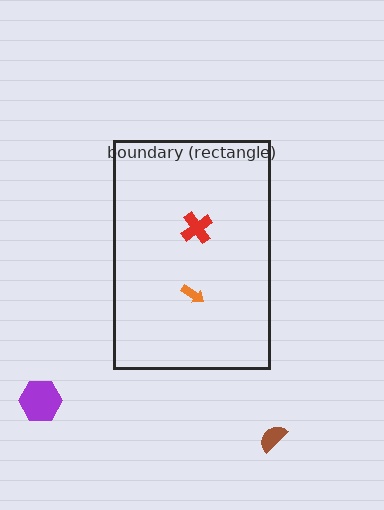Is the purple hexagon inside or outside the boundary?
Outside.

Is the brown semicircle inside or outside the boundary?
Outside.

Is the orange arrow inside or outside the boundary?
Inside.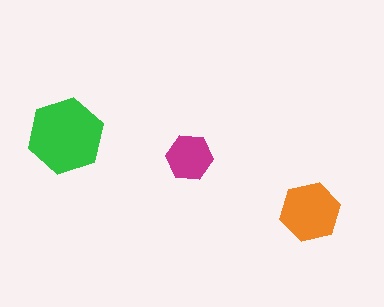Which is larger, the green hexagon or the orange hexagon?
The green one.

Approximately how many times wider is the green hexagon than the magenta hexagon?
About 1.5 times wider.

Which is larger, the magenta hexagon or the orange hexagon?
The orange one.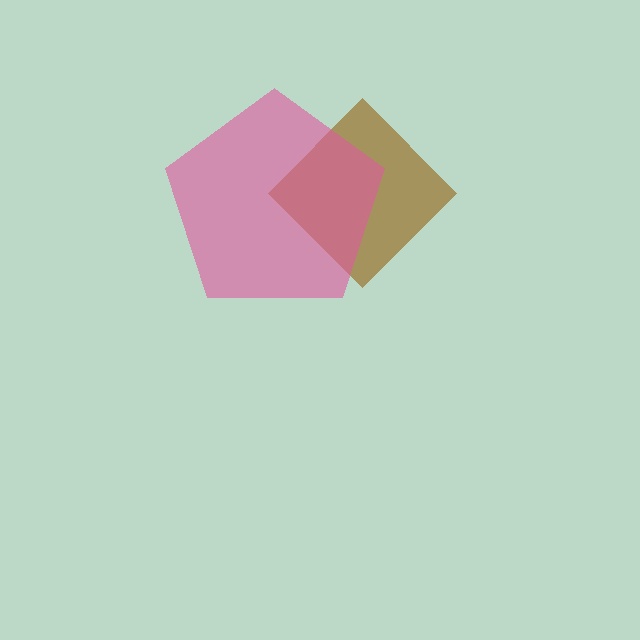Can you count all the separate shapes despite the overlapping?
Yes, there are 2 separate shapes.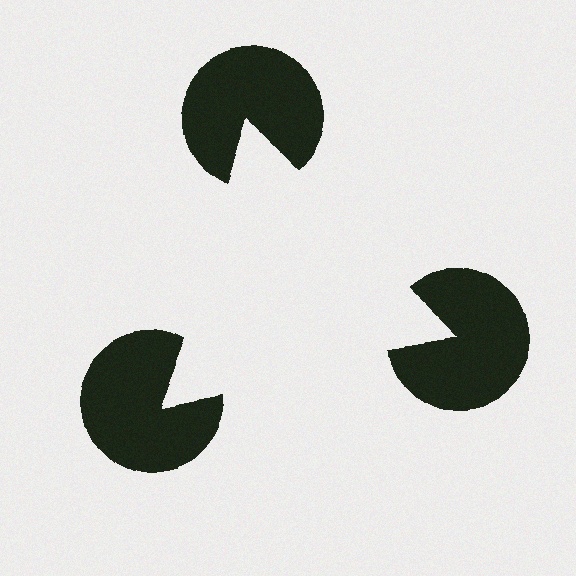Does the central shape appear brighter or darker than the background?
It typically appears slightly brighter than the background, even though no actual brightness change is drawn.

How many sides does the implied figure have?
3 sides.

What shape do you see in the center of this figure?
An illusory triangle — its edges are inferred from the aligned wedge cuts in the pac-man discs, not physically drawn.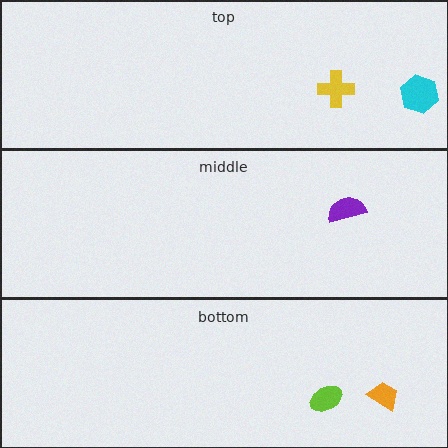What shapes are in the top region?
The yellow cross, the cyan hexagon.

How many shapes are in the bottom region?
2.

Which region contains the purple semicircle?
The middle region.